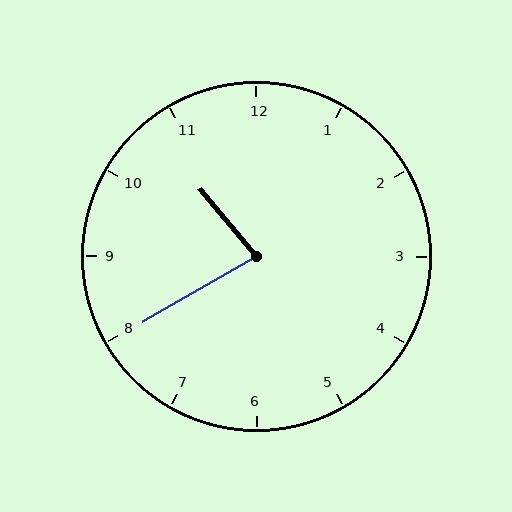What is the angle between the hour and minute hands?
Approximately 80 degrees.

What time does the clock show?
10:40.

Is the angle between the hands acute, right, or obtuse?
It is acute.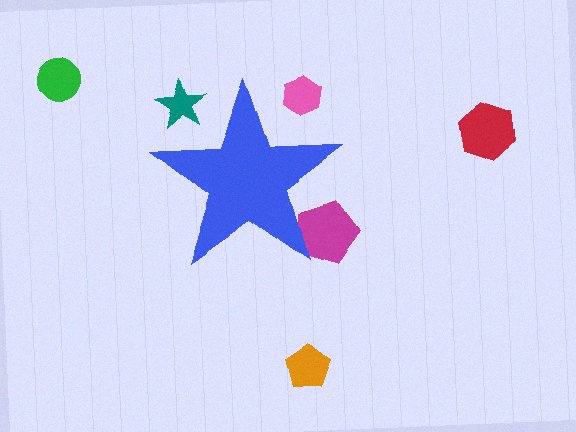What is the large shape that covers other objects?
A blue star.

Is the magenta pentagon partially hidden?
Yes, the magenta pentagon is partially hidden behind the blue star.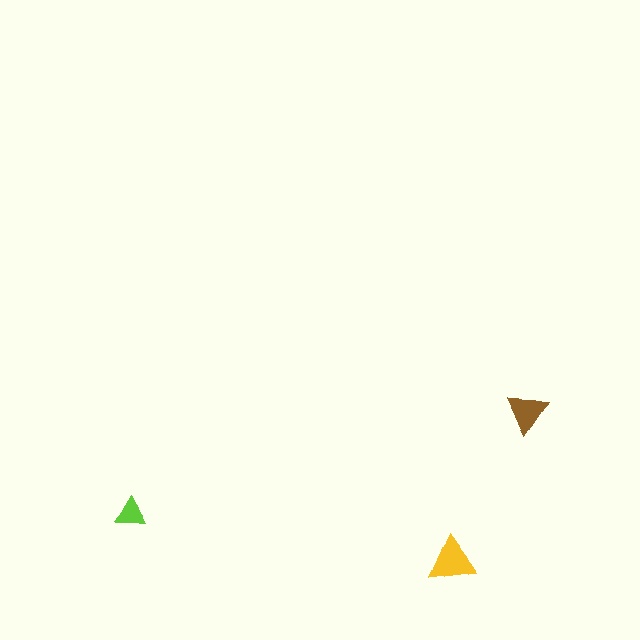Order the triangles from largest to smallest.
the yellow one, the brown one, the lime one.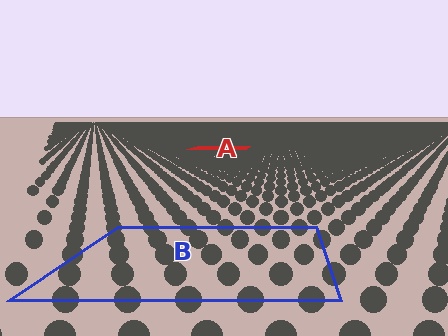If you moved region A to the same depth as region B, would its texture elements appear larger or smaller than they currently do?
They would appear larger. At a closer depth, the same texture elements are projected at a bigger on-screen size.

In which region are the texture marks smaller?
The texture marks are smaller in region A, because it is farther away.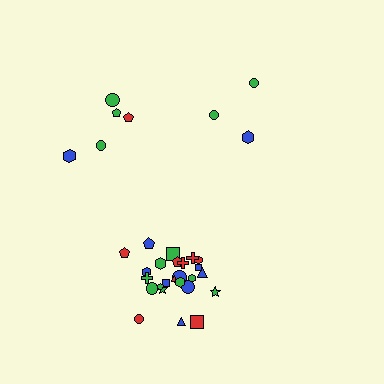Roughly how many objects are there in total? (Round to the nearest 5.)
Roughly 35 objects in total.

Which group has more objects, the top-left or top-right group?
The top-left group.